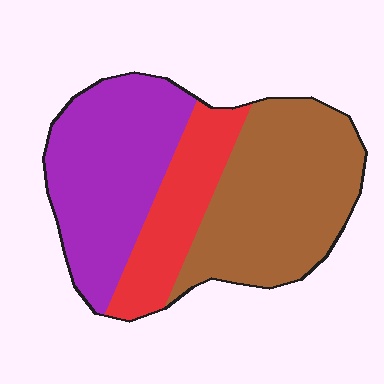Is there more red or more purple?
Purple.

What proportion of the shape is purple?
Purple covers 37% of the shape.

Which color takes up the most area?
Brown, at roughly 40%.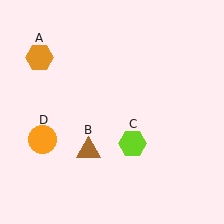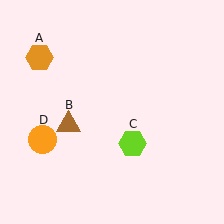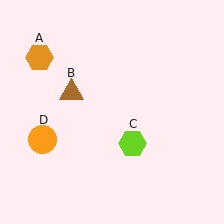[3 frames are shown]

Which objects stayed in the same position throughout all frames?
Orange hexagon (object A) and lime hexagon (object C) and orange circle (object D) remained stationary.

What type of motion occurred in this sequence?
The brown triangle (object B) rotated clockwise around the center of the scene.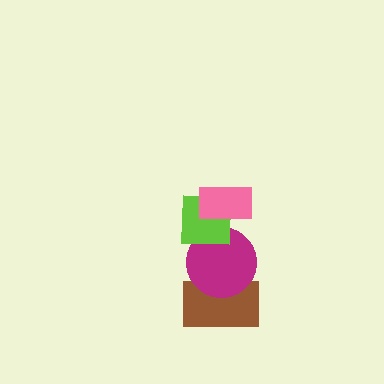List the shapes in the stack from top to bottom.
From top to bottom: the pink rectangle, the lime square, the magenta circle, the brown rectangle.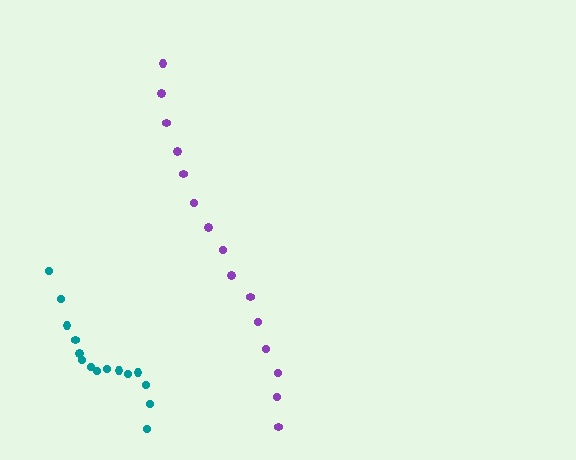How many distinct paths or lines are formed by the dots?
There are 2 distinct paths.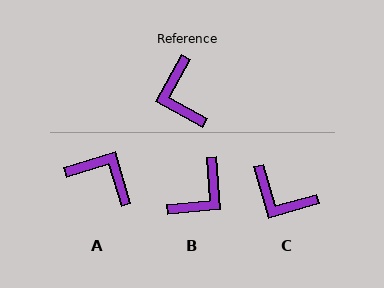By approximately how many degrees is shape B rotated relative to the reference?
Approximately 124 degrees counter-clockwise.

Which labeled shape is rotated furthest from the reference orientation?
A, about 134 degrees away.